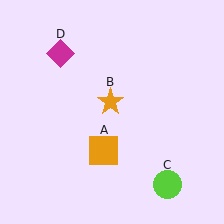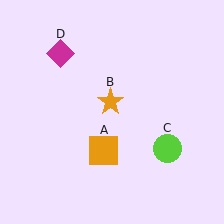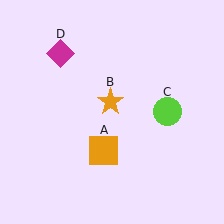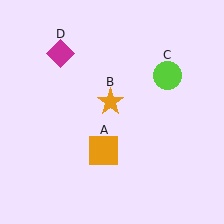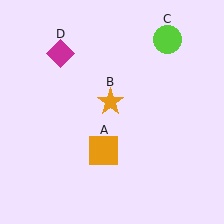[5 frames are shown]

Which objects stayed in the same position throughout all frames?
Orange square (object A) and orange star (object B) and magenta diamond (object D) remained stationary.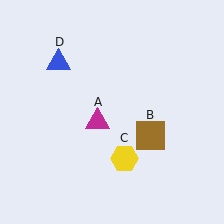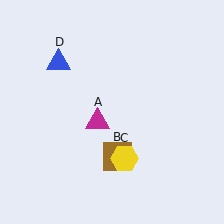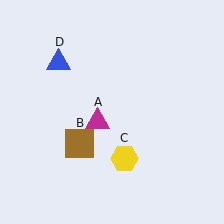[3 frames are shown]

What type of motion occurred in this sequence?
The brown square (object B) rotated clockwise around the center of the scene.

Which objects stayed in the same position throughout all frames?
Magenta triangle (object A) and yellow hexagon (object C) and blue triangle (object D) remained stationary.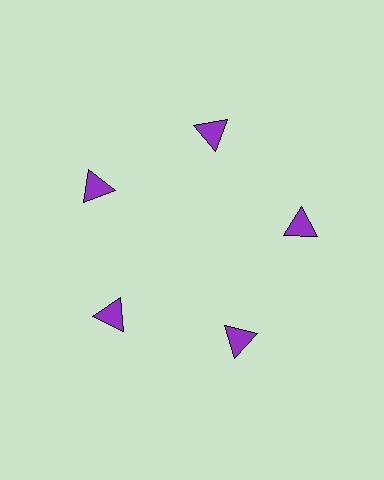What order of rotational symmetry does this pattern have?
This pattern has 5-fold rotational symmetry.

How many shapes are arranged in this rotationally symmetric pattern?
There are 5 shapes, arranged in 5 groups of 1.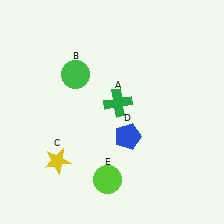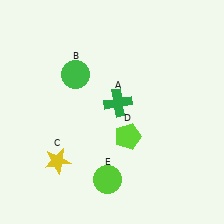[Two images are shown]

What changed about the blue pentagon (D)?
In Image 1, D is blue. In Image 2, it changed to lime.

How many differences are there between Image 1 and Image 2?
There is 1 difference between the two images.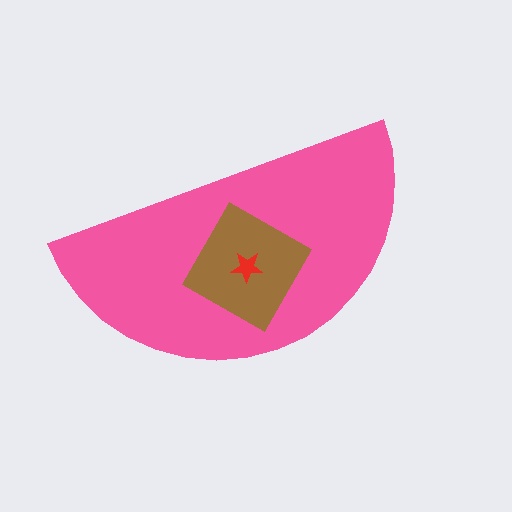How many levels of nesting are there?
3.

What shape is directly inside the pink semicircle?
The brown diamond.